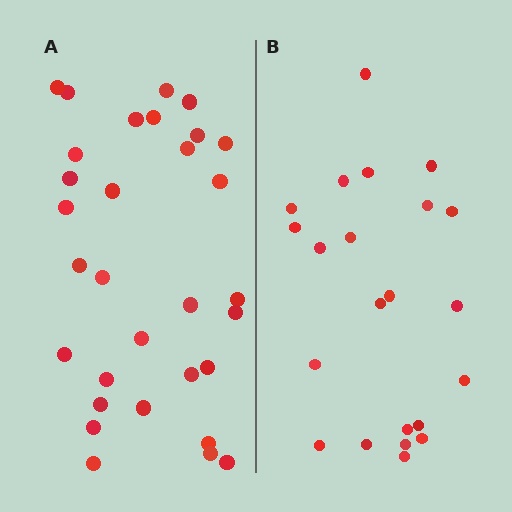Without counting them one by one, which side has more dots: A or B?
Region A (the left region) has more dots.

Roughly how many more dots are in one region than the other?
Region A has roughly 8 or so more dots than region B.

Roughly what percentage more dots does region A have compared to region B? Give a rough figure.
About 40% more.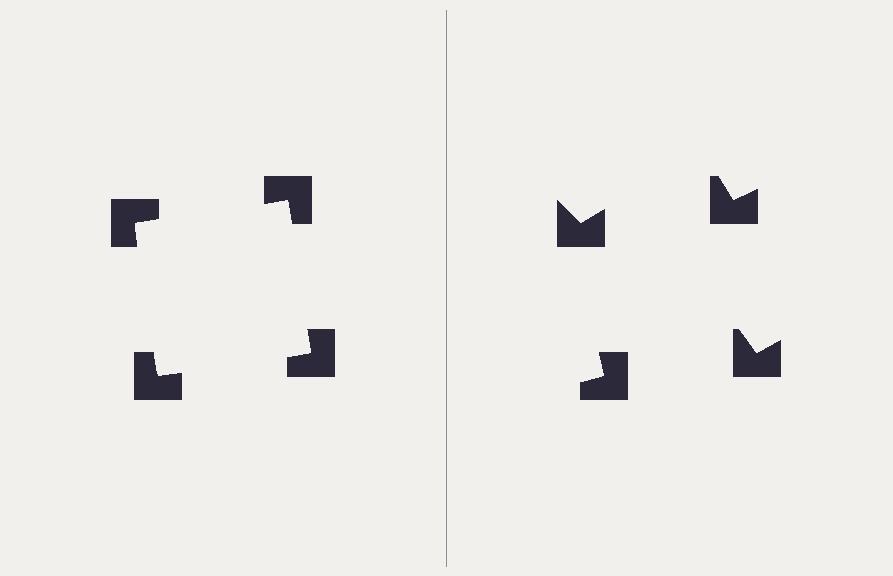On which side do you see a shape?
An illusory square appears on the left side. On the right side the wedge cuts are rotated, so no coherent shape forms.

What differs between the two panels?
The notched squares are positioned identically on both sides; only the wedge orientations differ. On the left they align to a square; on the right they are misaligned.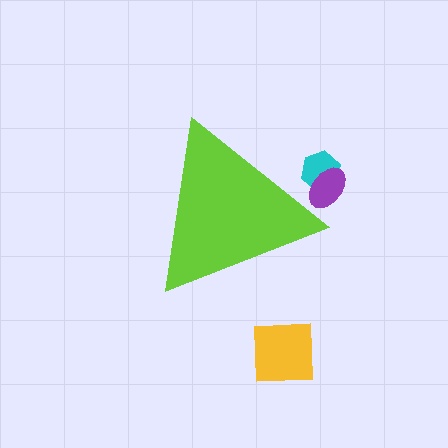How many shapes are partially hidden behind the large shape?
2 shapes are partially hidden.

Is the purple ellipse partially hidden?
Yes, the purple ellipse is partially hidden behind the lime triangle.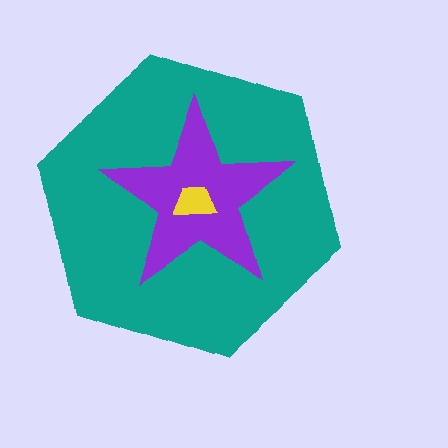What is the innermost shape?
The yellow trapezoid.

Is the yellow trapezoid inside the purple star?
Yes.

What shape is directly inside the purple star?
The yellow trapezoid.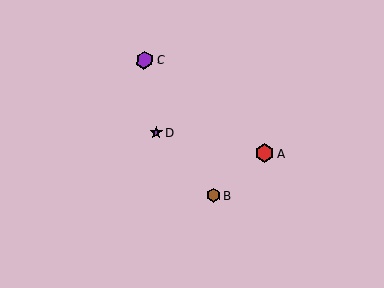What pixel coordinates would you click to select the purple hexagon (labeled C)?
Click at (144, 61) to select the purple hexagon C.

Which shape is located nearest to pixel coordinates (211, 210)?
The brown hexagon (labeled B) at (213, 196) is nearest to that location.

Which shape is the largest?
The red hexagon (labeled A) is the largest.